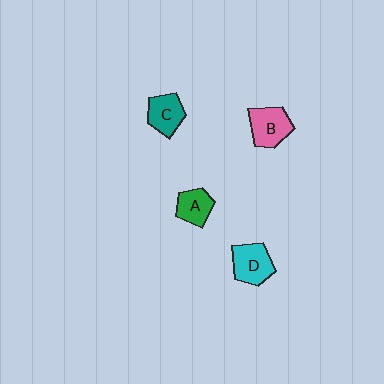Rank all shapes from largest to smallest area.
From largest to smallest: D (cyan), B (pink), C (teal), A (green).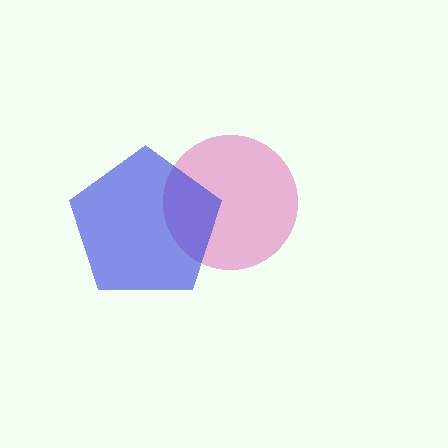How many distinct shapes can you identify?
There are 2 distinct shapes: a pink circle, a blue pentagon.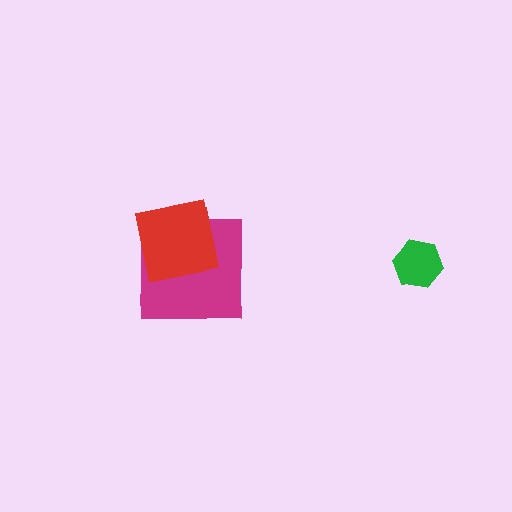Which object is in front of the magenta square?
The red square is in front of the magenta square.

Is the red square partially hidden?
No, no other shape covers it.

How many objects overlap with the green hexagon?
0 objects overlap with the green hexagon.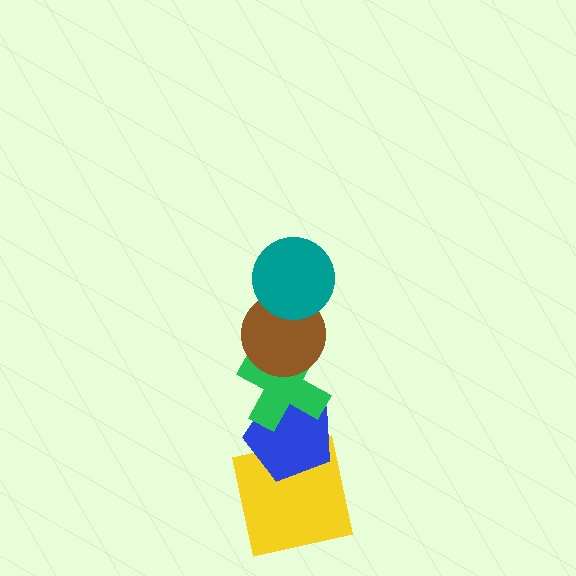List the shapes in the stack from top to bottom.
From top to bottom: the teal circle, the brown circle, the green cross, the blue pentagon, the yellow square.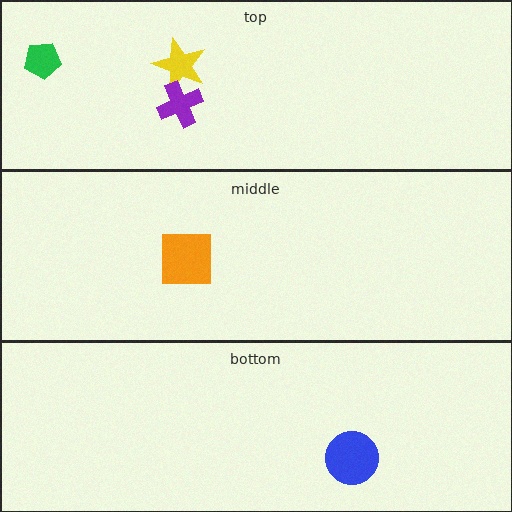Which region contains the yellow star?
The top region.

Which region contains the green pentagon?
The top region.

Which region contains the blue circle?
The bottom region.